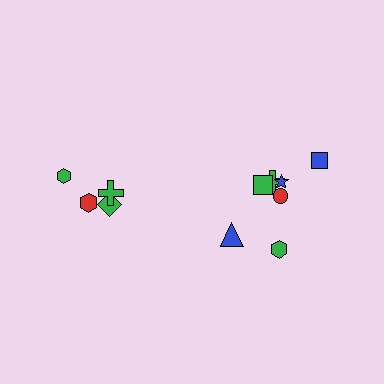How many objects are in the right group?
There are 7 objects.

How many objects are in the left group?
There are 4 objects.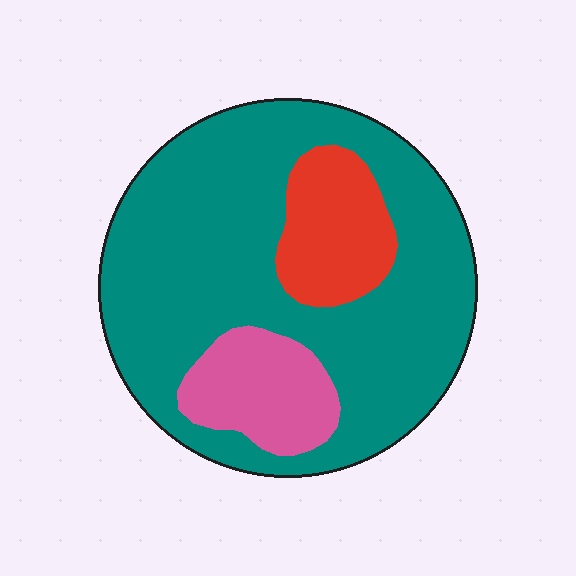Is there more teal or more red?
Teal.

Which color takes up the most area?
Teal, at roughly 75%.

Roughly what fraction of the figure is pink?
Pink covers about 15% of the figure.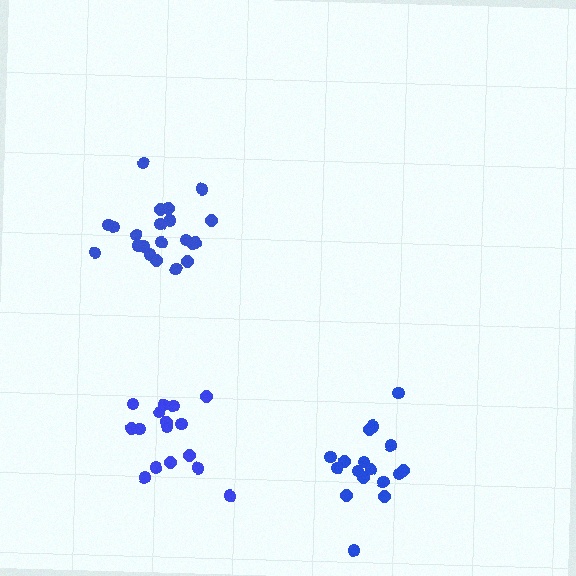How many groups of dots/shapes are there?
There are 3 groups.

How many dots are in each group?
Group 1: 21 dots, Group 2: 17 dots, Group 3: 16 dots (54 total).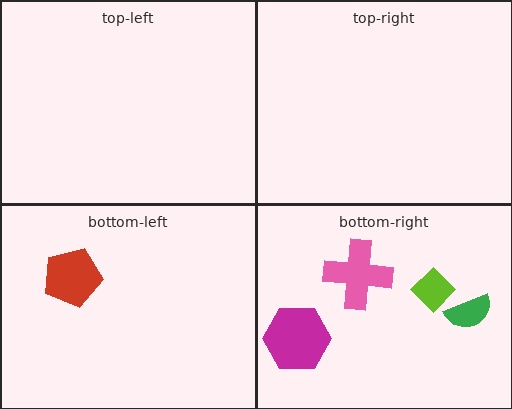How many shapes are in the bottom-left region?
1.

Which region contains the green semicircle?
The bottom-right region.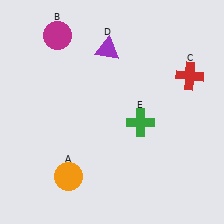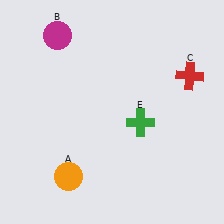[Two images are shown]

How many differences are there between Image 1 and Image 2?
There is 1 difference between the two images.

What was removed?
The purple triangle (D) was removed in Image 2.